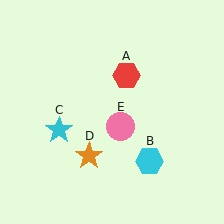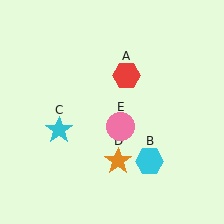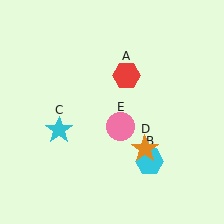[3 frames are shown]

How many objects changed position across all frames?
1 object changed position: orange star (object D).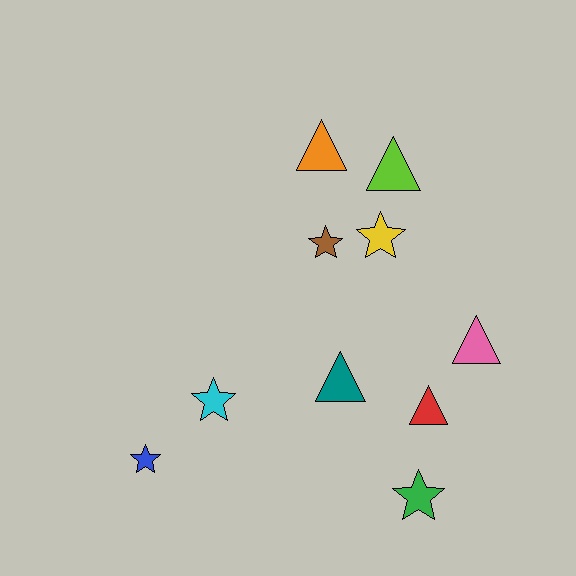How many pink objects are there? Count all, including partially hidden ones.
There is 1 pink object.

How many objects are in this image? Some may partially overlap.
There are 10 objects.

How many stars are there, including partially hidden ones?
There are 5 stars.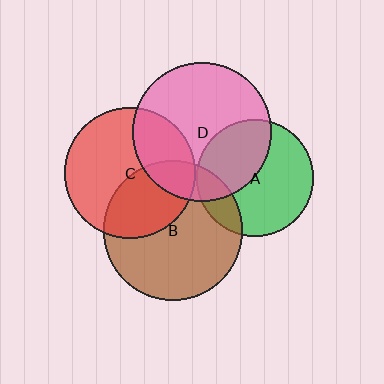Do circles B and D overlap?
Yes.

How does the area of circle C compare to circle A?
Approximately 1.2 times.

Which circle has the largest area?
Circle D (pink).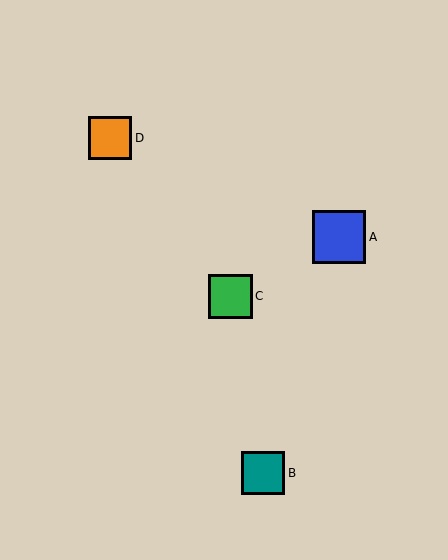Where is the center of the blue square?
The center of the blue square is at (339, 237).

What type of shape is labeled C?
Shape C is a green square.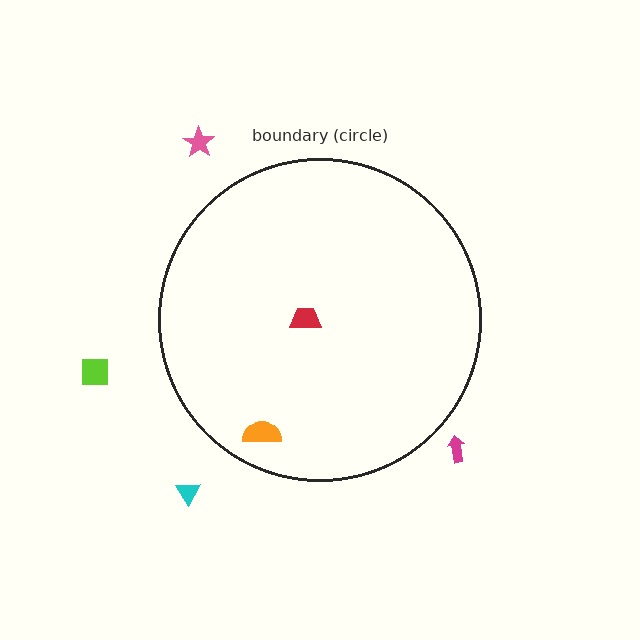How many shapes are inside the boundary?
2 inside, 4 outside.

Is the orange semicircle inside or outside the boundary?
Inside.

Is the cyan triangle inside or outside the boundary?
Outside.